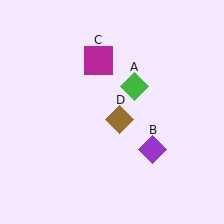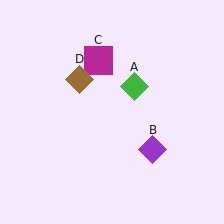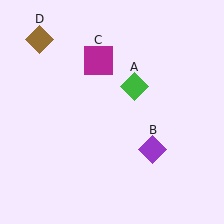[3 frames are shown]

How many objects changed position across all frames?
1 object changed position: brown diamond (object D).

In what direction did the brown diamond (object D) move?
The brown diamond (object D) moved up and to the left.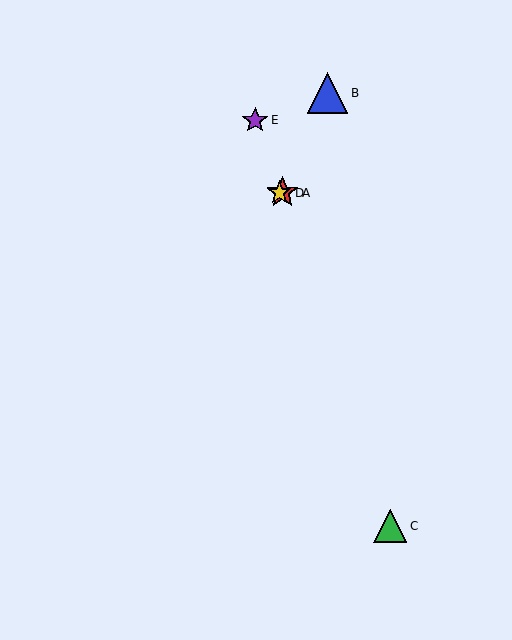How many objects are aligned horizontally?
2 objects (A, D) are aligned horizontally.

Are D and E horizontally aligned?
No, D is at y≈193 and E is at y≈120.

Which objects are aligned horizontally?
Objects A, D are aligned horizontally.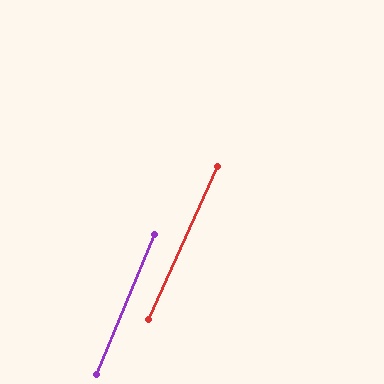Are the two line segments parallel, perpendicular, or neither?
Parallel — their directions differ by only 1.4°.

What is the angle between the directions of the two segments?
Approximately 1 degree.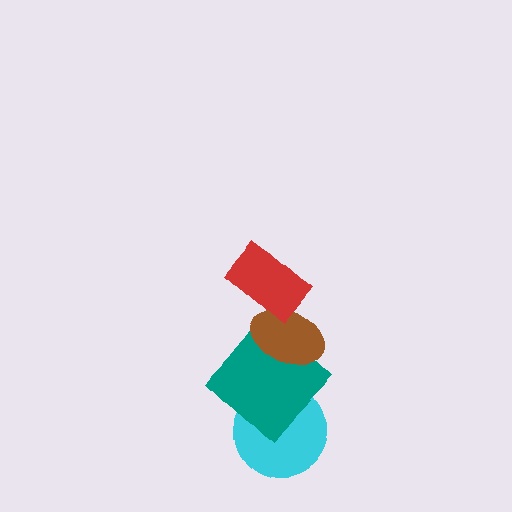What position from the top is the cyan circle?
The cyan circle is 4th from the top.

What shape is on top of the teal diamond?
The brown ellipse is on top of the teal diamond.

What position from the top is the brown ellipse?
The brown ellipse is 2nd from the top.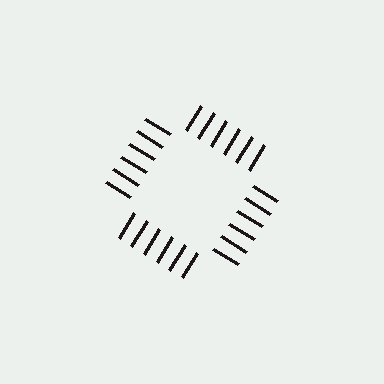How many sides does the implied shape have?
4 sides — the line-ends trace a square.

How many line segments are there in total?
24 — 6 along each of the 4 edges.